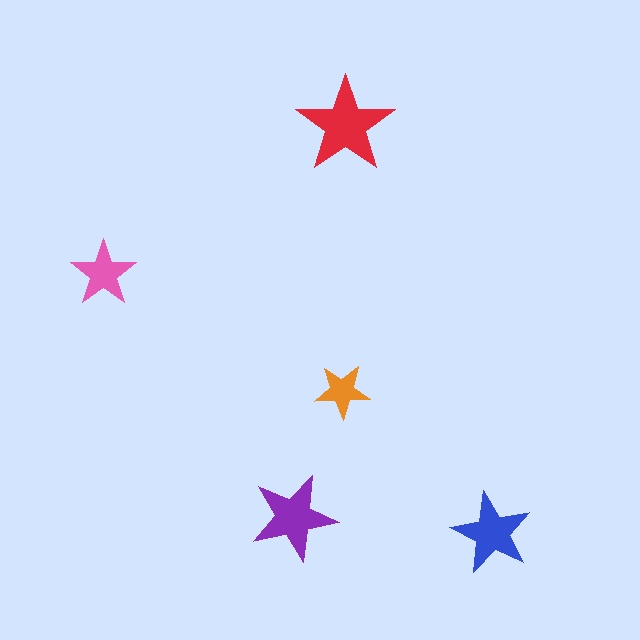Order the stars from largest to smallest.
the red one, the purple one, the blue one, the pink one, the orange one.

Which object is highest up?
The red star is topmost.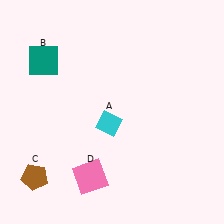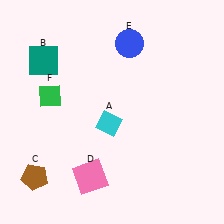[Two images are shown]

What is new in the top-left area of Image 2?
A green diamond (F) was added in the top-left area of Image 2.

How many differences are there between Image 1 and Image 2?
There are 2 differences between the two images.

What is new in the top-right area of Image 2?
A blue circle (E) was added in the top-right area of Image 2.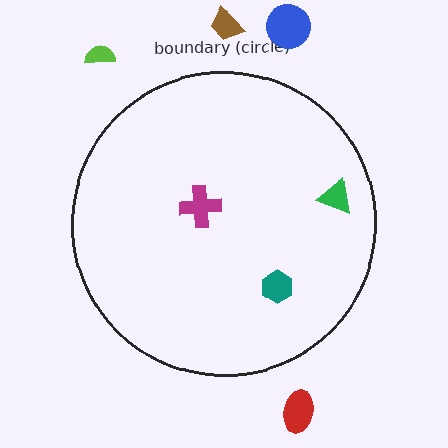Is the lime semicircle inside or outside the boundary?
Outside.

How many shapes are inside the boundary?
3 inside, 4 outside.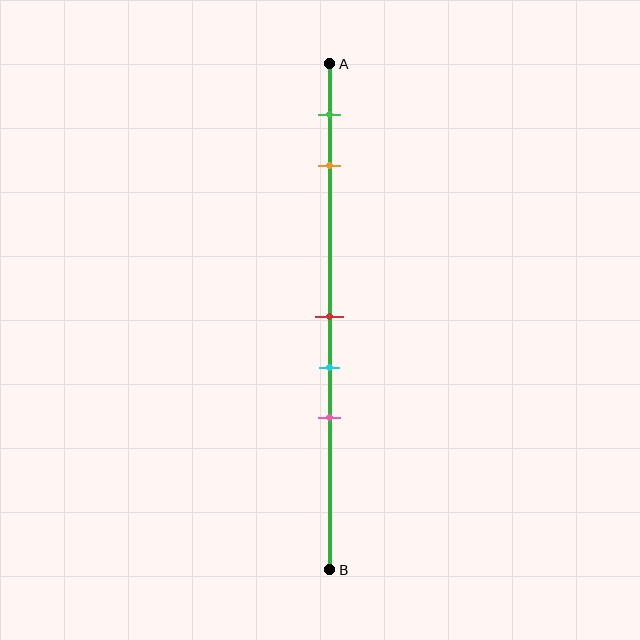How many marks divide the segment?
There are 5 marks dividing the segment.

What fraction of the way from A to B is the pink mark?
The pink mark is approximately 70% (0.7) of the way from A to B.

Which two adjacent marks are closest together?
The red and cyan marks are the closest adjacent pair.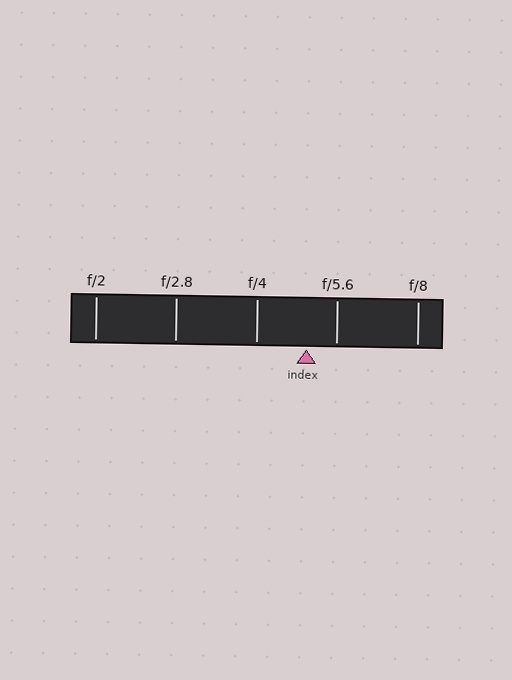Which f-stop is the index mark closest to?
The index mark is closest to f/5.6.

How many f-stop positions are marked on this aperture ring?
There are 5 f-stop positions marked.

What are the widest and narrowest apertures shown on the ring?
The widest aperture shown is f/2 and the narrowest is f/8.